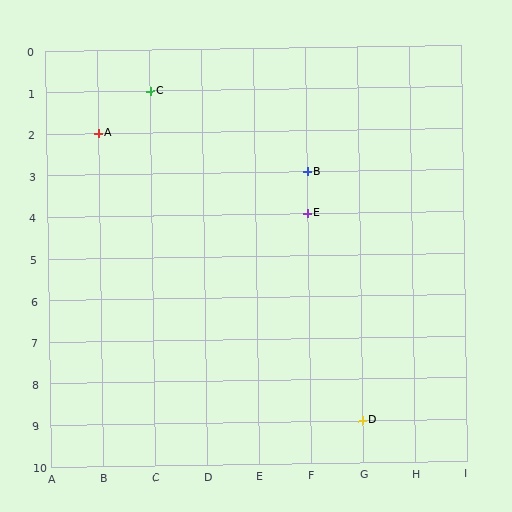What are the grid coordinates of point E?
Point E is at grid coordinates (F, 4).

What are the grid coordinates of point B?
Point B is at grid coordinates (F, 3).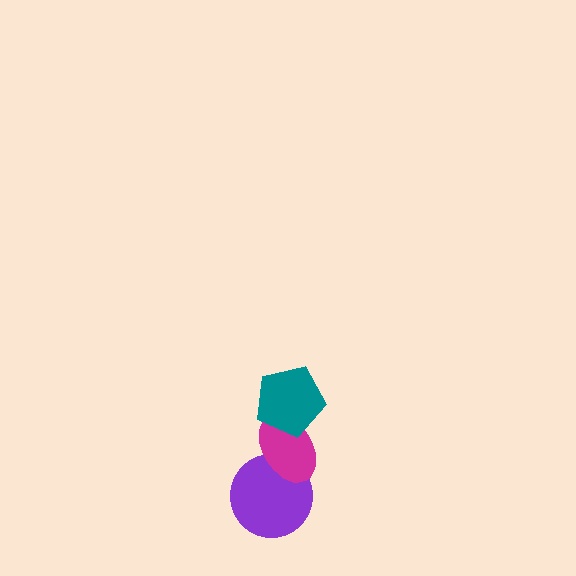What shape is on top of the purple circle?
The magenta ellipse is on top of the purple circle.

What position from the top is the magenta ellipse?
The magenta ellipse is 2nd from the top.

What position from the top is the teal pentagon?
The teal pentagon is 1st from the top.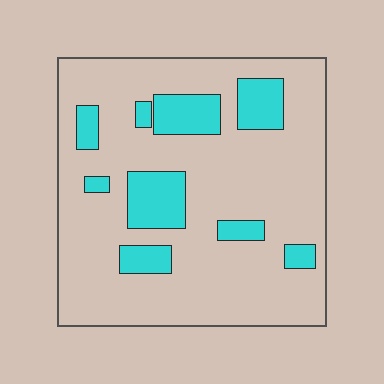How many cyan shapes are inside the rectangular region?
9.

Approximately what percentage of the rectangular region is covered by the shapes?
Approximately 20%.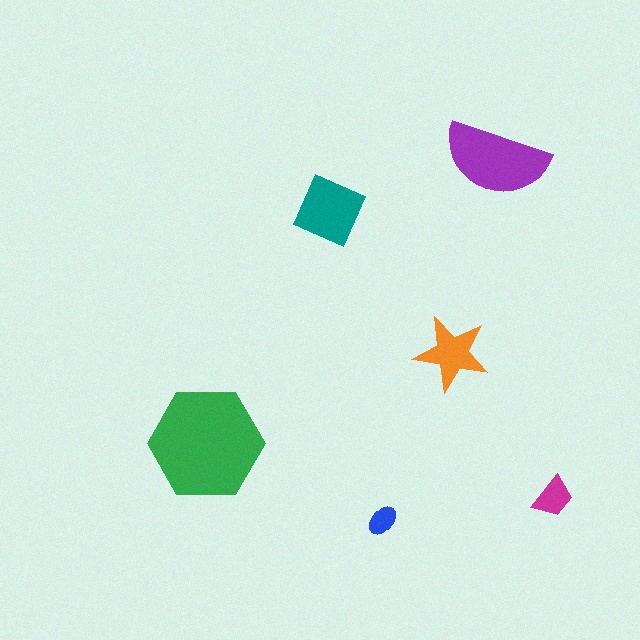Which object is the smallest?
The blue ellipse.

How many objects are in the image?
There are 6 objects in the image.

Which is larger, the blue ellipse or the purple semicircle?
The purple semicircle.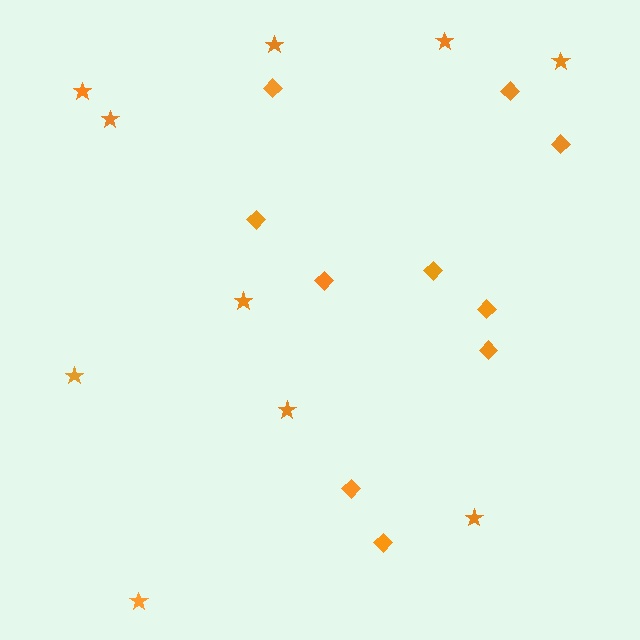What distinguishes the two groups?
There are 2 groups: one group of stars (10) and one group of diamonds (10).